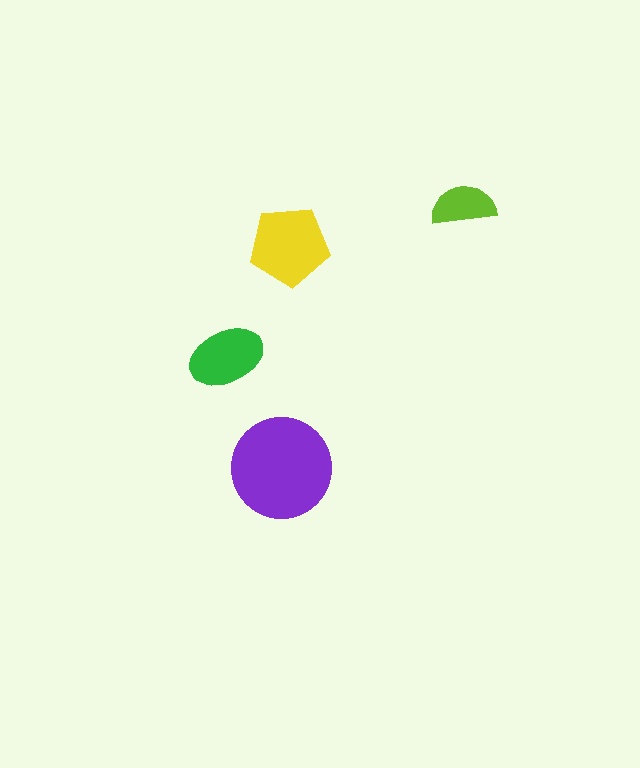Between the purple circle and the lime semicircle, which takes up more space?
The purple circle.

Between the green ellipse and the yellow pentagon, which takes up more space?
The yellow pentagon.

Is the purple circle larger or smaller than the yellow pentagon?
Larger.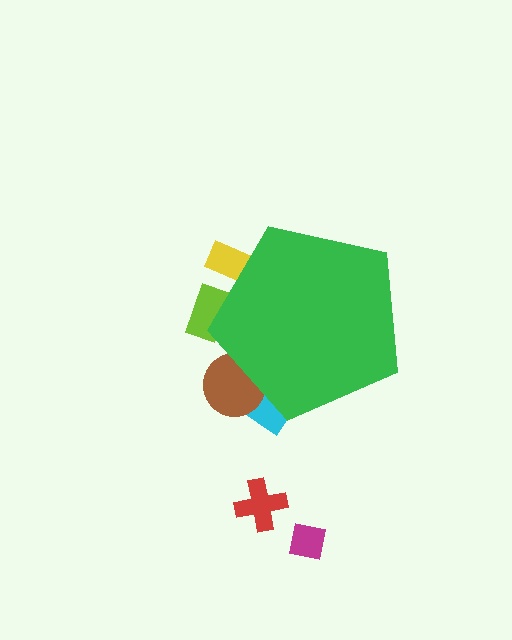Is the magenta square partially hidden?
No, the magenta square is fully visible.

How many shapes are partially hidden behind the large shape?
4 shapes are partially hidden.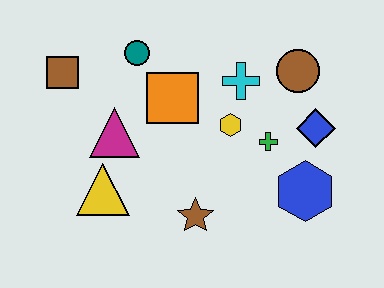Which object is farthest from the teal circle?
The blue hexagon is farthest from the teal circle.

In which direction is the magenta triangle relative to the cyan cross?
The magenta triangle is to the left of the cyan cross.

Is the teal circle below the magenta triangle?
No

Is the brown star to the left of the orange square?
No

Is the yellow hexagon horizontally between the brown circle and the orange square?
Yes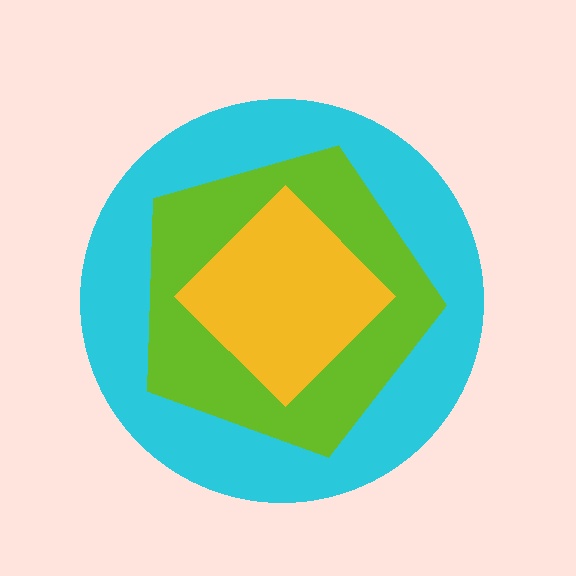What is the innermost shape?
The yellow diamond.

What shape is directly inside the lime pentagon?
The yellow diamond.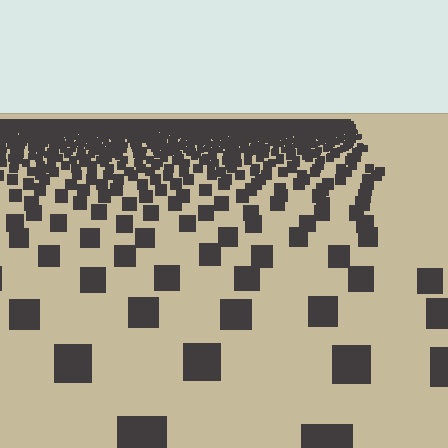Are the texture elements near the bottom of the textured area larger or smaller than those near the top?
Larger. Near the bottom, elements are closer to the viewer and appear at a bigger on-screen size.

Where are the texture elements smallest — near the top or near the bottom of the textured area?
Near the top.